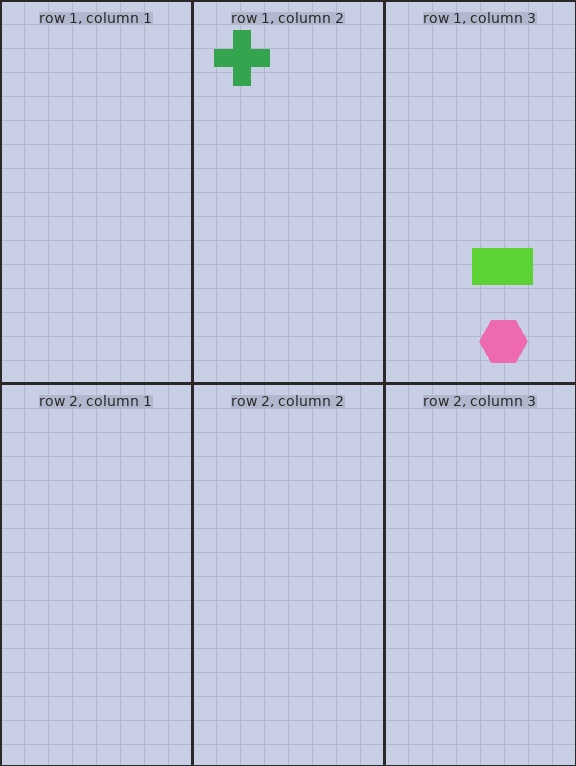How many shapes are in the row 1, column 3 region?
2.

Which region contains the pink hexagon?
The row 1, column 3 region.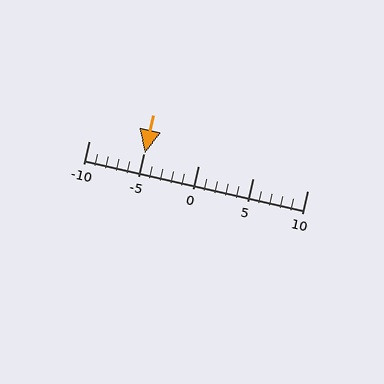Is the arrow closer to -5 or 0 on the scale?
The arrow is closer to -5.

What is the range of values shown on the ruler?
The ruler shows values from -10 to 10.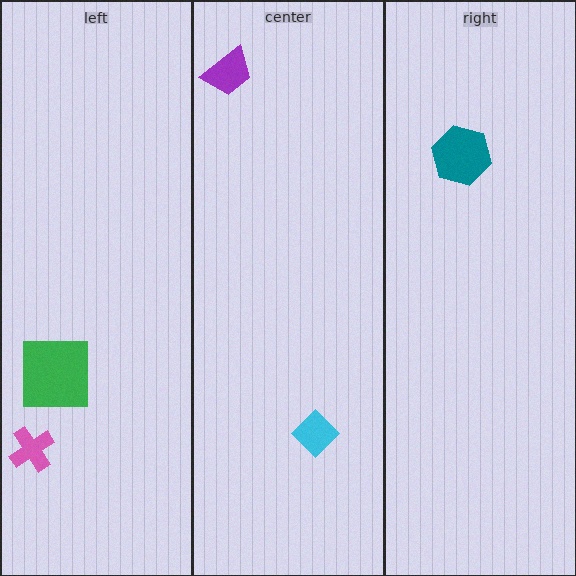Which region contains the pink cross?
The left region.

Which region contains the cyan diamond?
The center region.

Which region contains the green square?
The left region.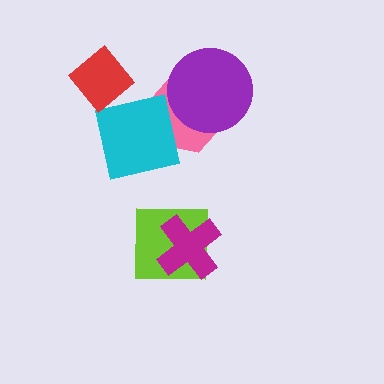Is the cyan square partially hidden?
Yes, it is partially covered by another shape.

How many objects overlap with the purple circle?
1 object overlaps with the purple circle.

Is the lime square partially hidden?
Yes, it is partially covered by another shape.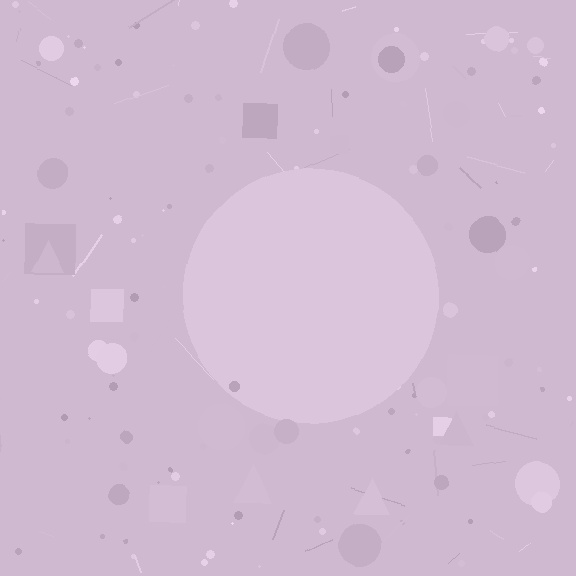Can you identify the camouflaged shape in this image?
The camouflaged shape is a circle.